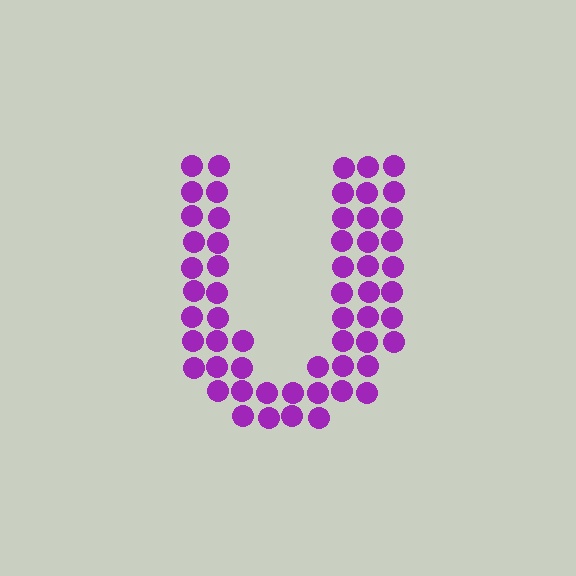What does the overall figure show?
The overall figure shows the letter U.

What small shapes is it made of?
It is made of small circles.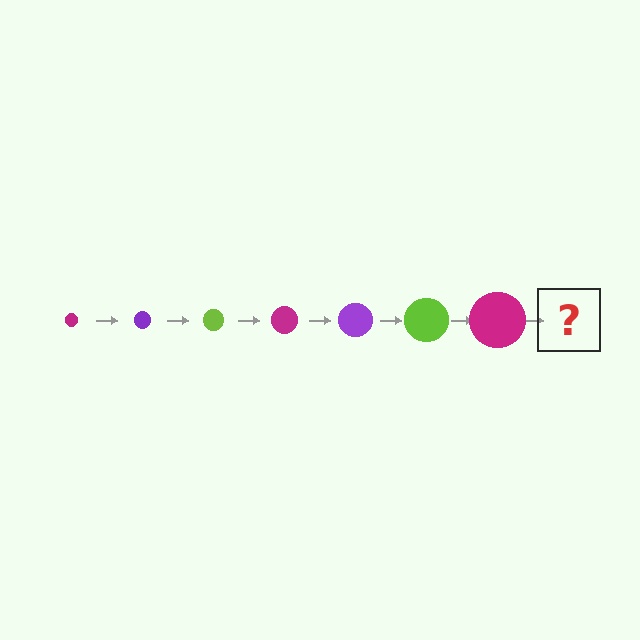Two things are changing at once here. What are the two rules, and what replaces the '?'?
The two rules are that the circle grows larger each step and the color cycles through magenta, purple, and lime. The '?' should be a purple circle, larger than the previous one.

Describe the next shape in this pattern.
It should be a purple circle, larger than the previous one.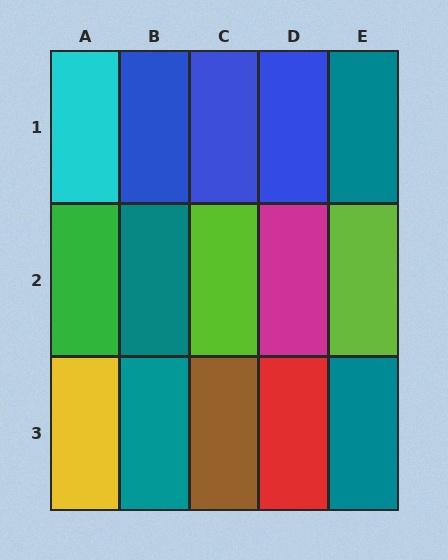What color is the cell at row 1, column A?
Cyan.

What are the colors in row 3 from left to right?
Yellow, teal, brown, red, teal.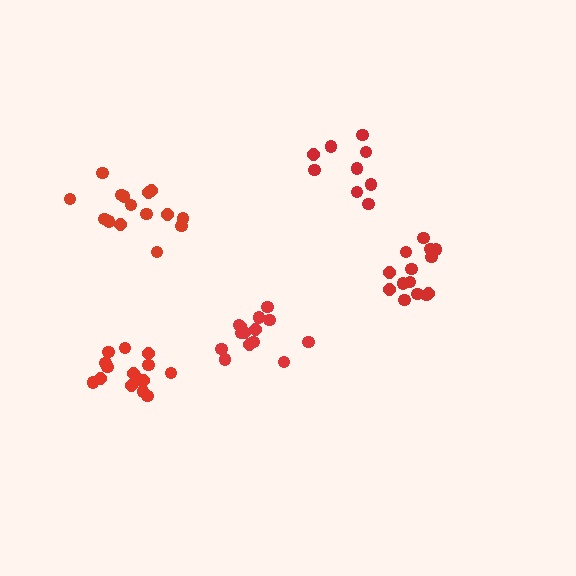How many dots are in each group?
Group 1: 15 dots, Group 2: 14 dots, Group 3: 9 dots, Group 4: 14 dots, Group 5: 15 dots (67 total).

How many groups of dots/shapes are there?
There are 5 groups.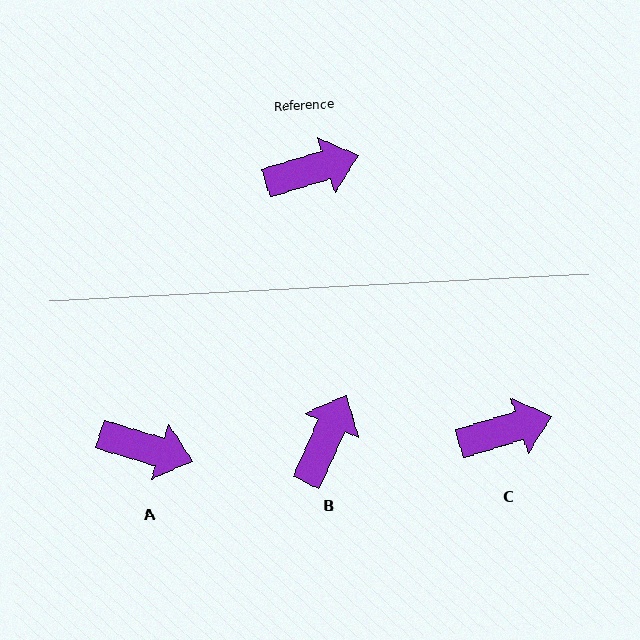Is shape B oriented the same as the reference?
No, it is off by about 49 degrees.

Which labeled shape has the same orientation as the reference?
C.